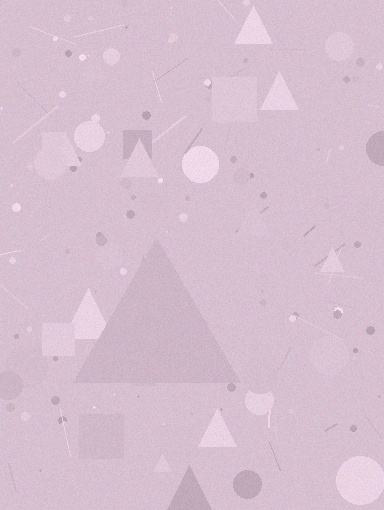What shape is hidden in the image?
A triangle is hidden in the image.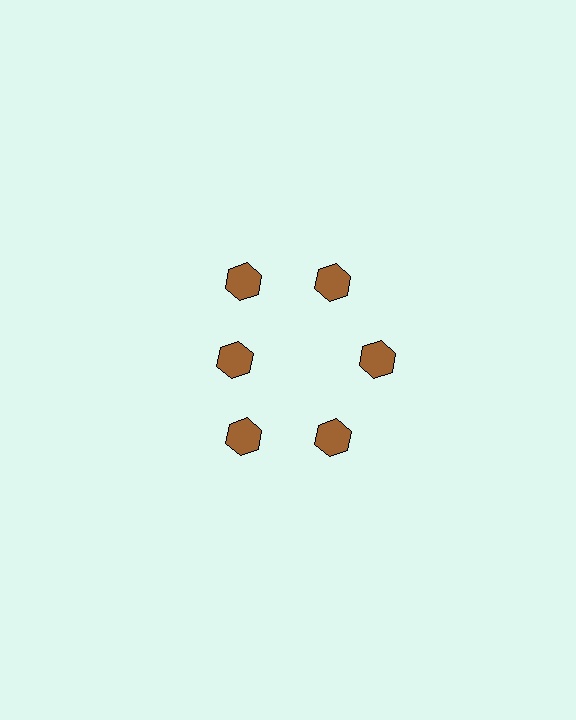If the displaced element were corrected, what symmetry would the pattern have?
It would have 6-fold rotational symmetry — the pattern would map onto itself every 60 degrees.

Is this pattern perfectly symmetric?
No. The 6 brown hexagons are arranged in a ring, but one element near the 9 o'clock position is pulled inward toward the center, breaking the 6-fold rotational symmetry.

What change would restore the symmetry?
The symmetry would be restored by moving it outward, back onto the ring so that all 6 hexagons sit at equal angles and equal distance from the center.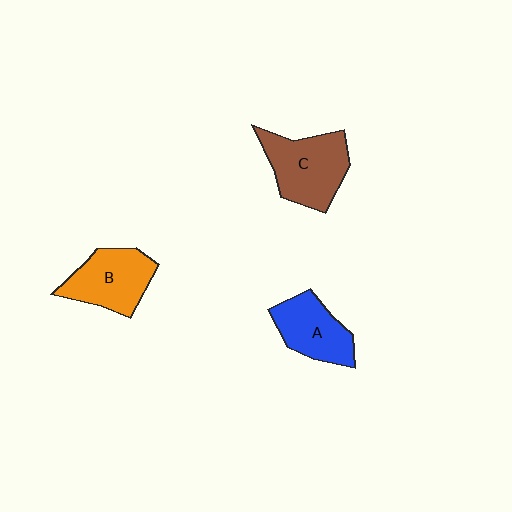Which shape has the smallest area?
Shape A (blue).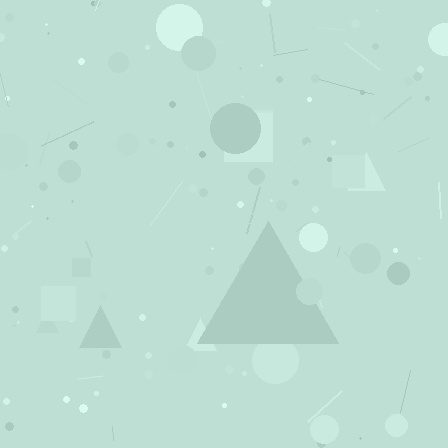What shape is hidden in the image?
A triangle is hidden in the image.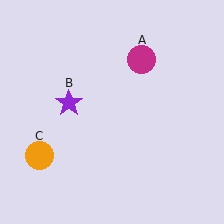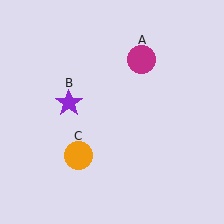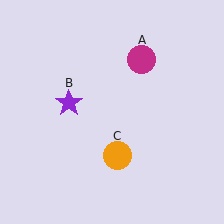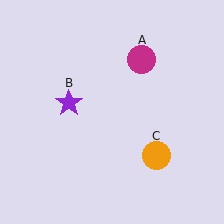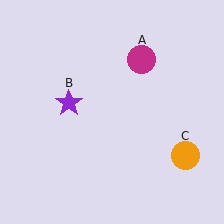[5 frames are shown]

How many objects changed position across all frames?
1 object changed position: orange circle (object C).